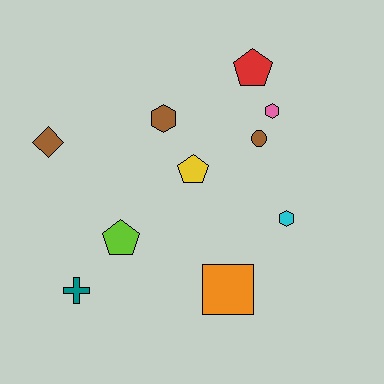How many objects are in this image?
There are 10 objects.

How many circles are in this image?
There is 1 circle.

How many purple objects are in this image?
There are no purple objects.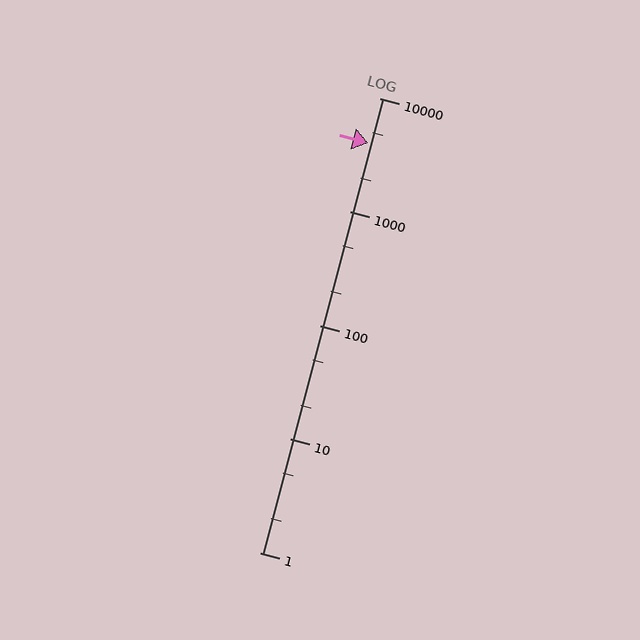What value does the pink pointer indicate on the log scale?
The pointer indicates approximately 4000.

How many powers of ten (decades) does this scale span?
The scale spans 4 decades, from 1 to 10000.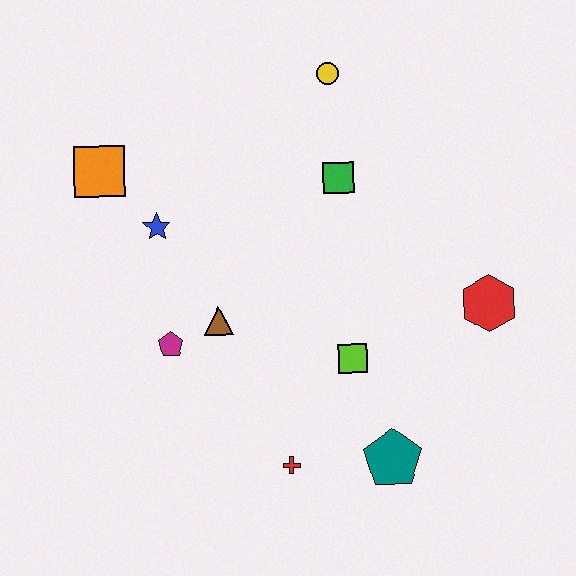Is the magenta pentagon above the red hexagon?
No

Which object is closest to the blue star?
The orange square is closest to the blue star.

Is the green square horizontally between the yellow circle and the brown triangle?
No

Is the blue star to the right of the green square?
No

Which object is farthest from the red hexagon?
The orange square is farthest from the red hexagon.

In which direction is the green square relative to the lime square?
The green square is above the lime square.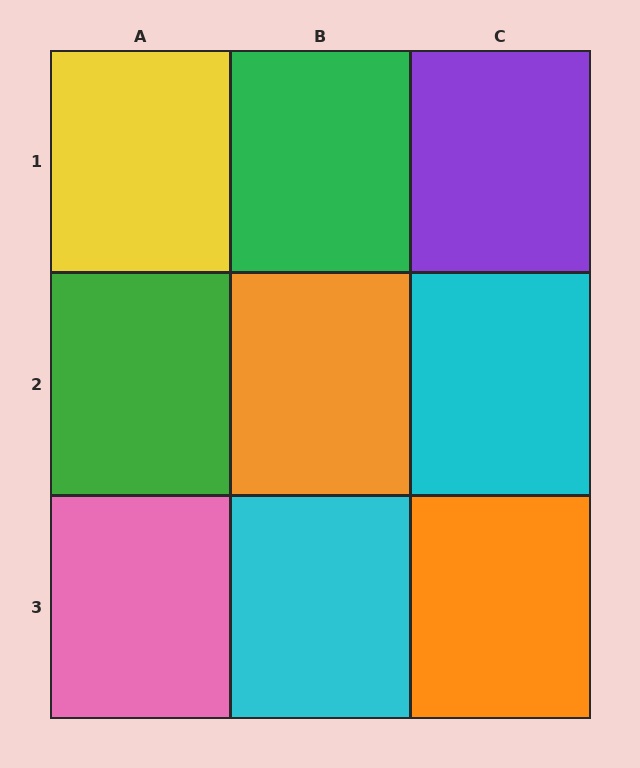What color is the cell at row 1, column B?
Green.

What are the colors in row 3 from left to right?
Pink, cyan, orange.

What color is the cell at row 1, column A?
Yellow.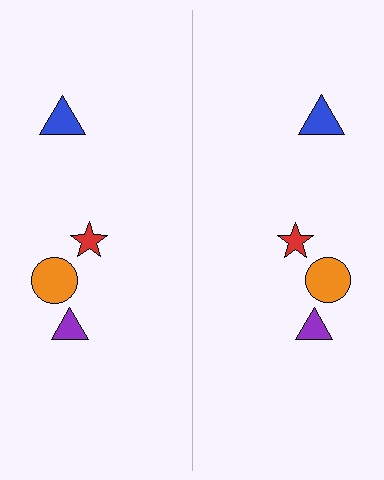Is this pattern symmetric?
Yes, this pattern has bilateral (reflection) symmetry.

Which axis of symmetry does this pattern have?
The pattern has a vertical axis of symmetry running through the center of the image.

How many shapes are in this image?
There are 8 shapes in this image.